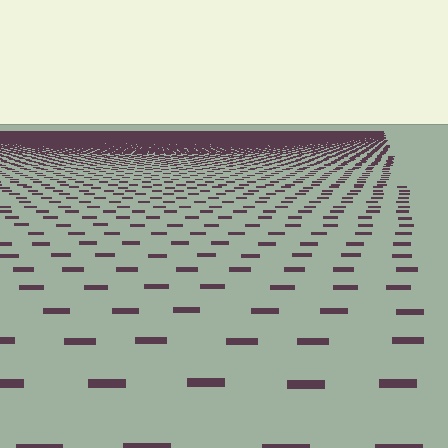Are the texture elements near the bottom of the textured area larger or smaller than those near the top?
Larger. Near the bottom, elements are closer to the viewer and appear at a bigger on-screen size.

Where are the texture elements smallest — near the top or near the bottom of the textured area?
Near the top.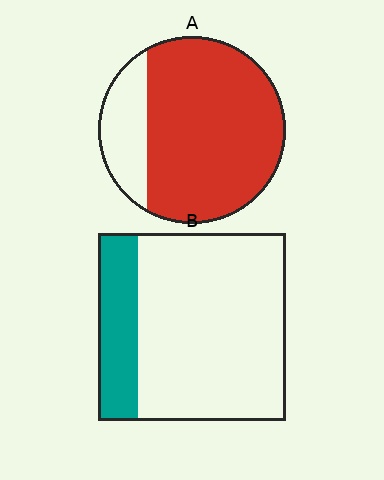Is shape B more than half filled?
No.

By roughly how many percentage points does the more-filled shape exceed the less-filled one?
By roughly 60 percentage points (A over B).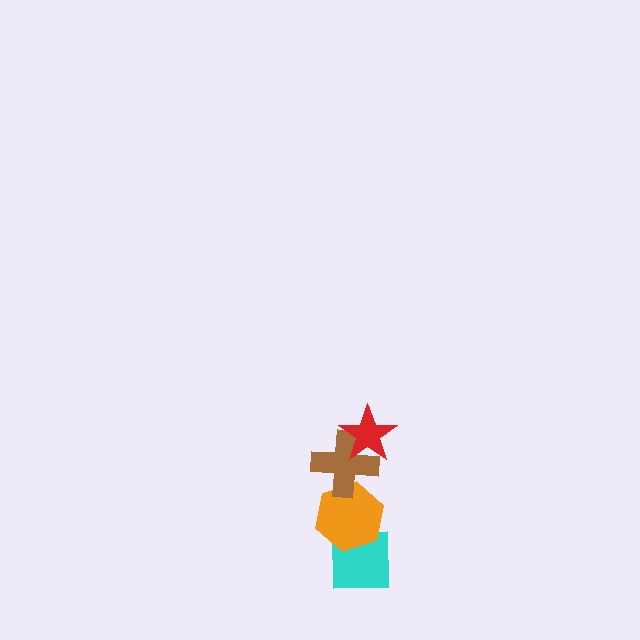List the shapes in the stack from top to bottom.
From top to bottom: the red star, the brown cross, the orange hexagon, the cyan square.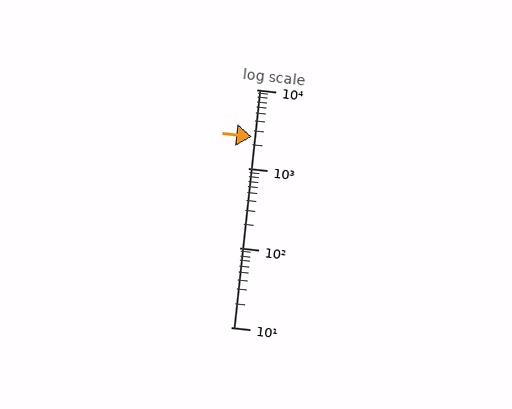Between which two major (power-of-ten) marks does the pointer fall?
The pointer is between 1000 and 10000.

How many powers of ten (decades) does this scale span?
The scale spans 3 decades, from 10 to 10000.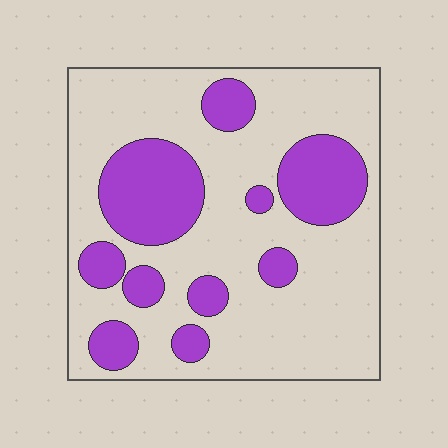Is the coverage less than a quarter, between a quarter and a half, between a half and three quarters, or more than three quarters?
Between a quarter and a half.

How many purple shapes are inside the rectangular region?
10.